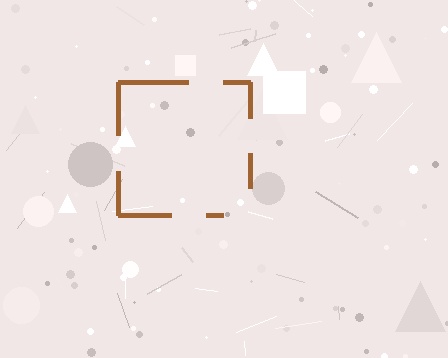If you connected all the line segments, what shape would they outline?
They would outline a square.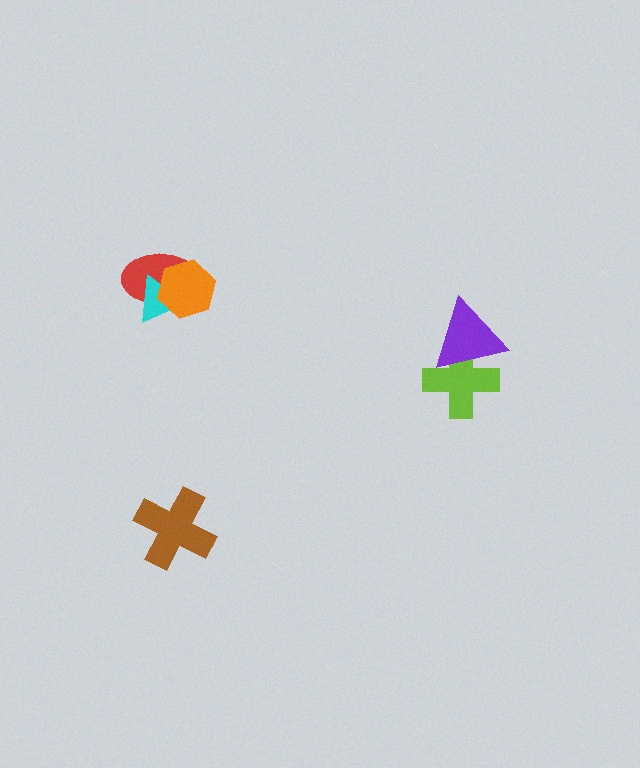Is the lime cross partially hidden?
Yes, it is partially covered by another shape.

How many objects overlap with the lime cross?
1 object overlaps with the lime cross.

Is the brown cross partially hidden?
No, no other shape covers it.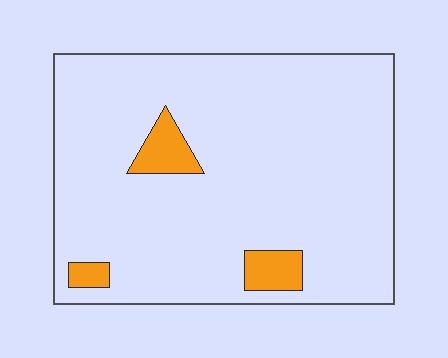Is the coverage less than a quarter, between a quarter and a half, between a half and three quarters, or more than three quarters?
Less than a quarter.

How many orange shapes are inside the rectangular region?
3.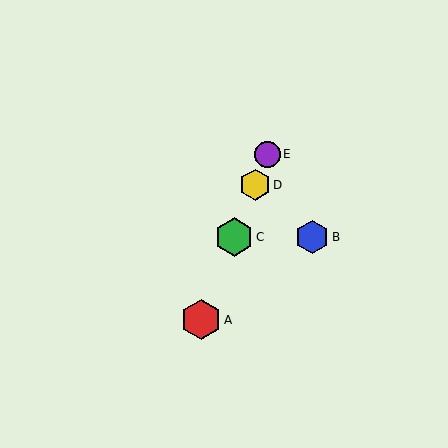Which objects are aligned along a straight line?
Objects A, C, D, E are aligned along a straight line.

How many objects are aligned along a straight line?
4 objects (A, C, D, E) are aligned along a straight line.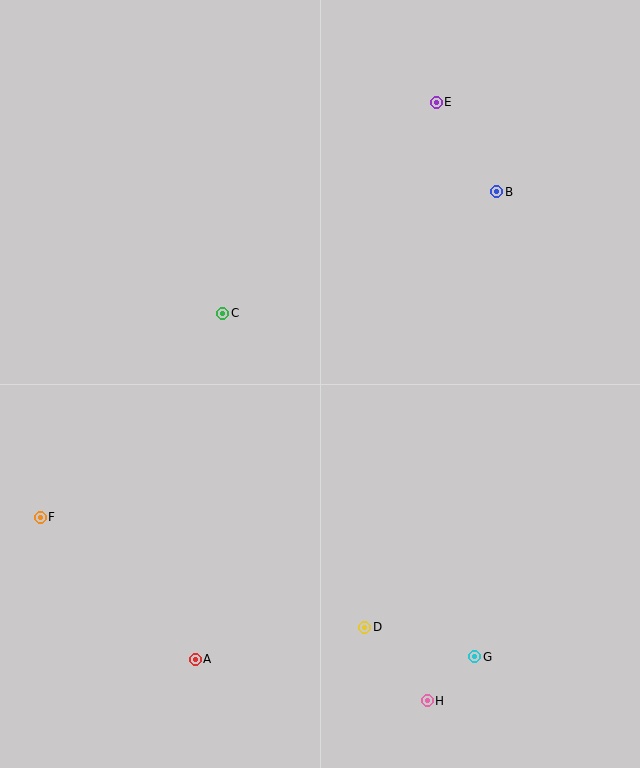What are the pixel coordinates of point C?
Point C is at (223, 313).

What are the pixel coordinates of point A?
Point A is at (195, 659).